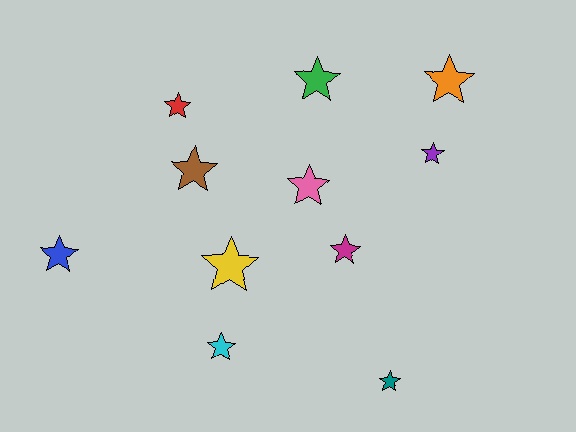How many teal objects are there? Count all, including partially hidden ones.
There is 1 teal object.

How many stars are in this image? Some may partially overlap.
There are 11 stars.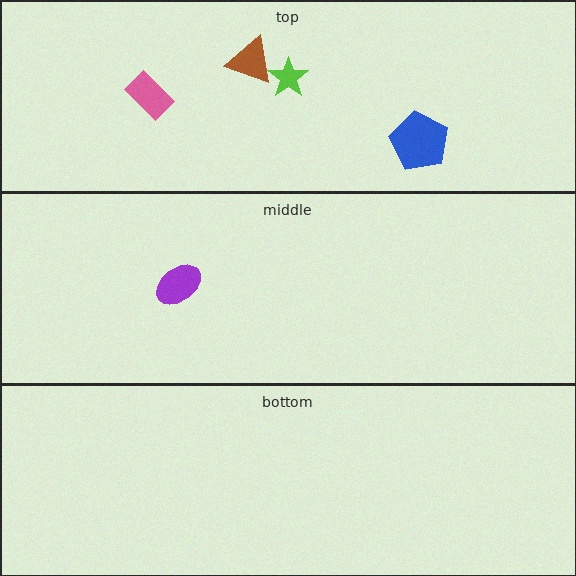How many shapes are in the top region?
4.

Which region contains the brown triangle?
The top region.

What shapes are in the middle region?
The purple ellipse.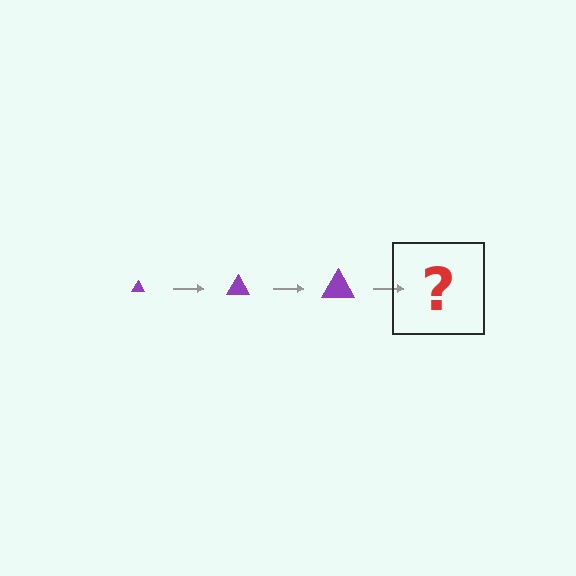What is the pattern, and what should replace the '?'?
The pattern is that the triangle gets progressively larger each step. The '?' should be a purple triangle, larger than the previous one.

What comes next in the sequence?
The next element should be a purple triangle, larger than the previous one.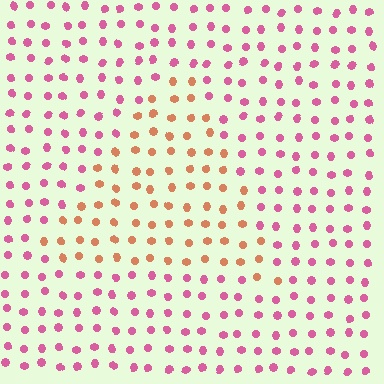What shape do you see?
I see a triangle.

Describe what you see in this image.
The image is filled with small pink elements in a uniform arrangement. A triangle-shaped region is visible where the elements are tinted to a slightly different hue, forming a subtle color boundary.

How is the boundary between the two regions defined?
The boundary is defined purely by a slight shift in hue (about 49 degrees). Spacing, size, and orientation are identical on both sides.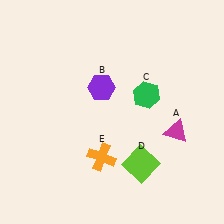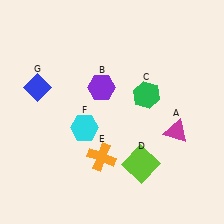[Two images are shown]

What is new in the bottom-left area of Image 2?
A cyan hexagon (F) was added in the bottom-left area of Image 2.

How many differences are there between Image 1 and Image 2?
There are 2 differences between the two images.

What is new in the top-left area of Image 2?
A blue diamond (G) was added in the top-left area of Image 2.